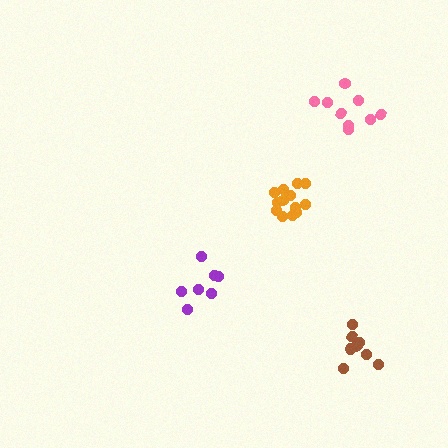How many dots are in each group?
Group 1: 9 dots, Group 2: 9 dots, Group 3: 13 dots, Group 4: 7 dots (38 total).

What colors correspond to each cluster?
The clusters are colored: pink, brown, orange, purple.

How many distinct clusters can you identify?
There are 4 distinct clusters.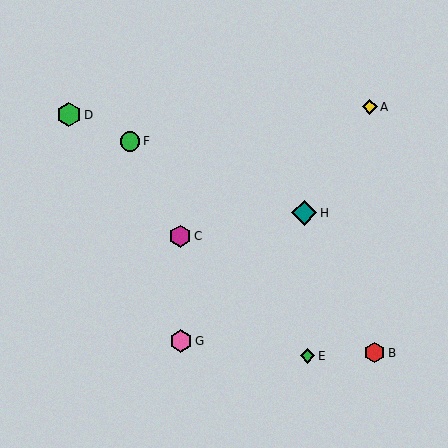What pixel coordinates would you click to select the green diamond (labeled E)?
Click at (308, 356) to select the green diamond E.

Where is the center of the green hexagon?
The center of the green hexagon is at (69, 115).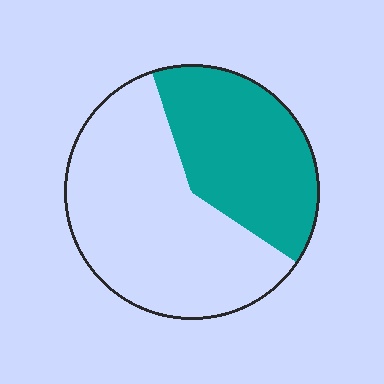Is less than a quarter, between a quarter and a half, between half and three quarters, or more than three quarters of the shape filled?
Between a quarter and a half.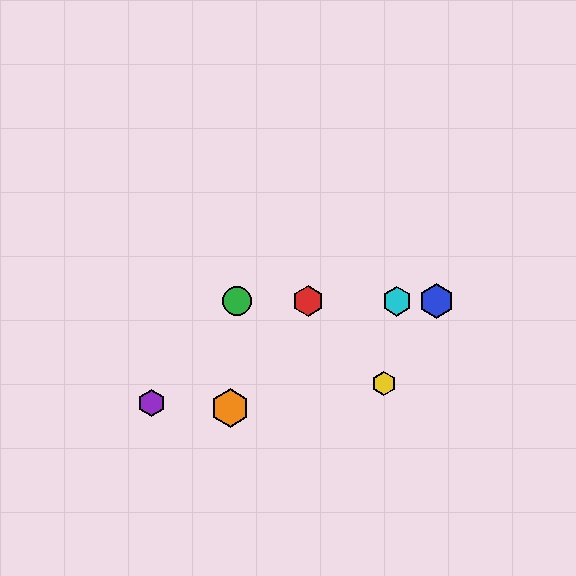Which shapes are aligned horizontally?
The red hexagon, the blue hexagon, the green circle, the cyan hexagon are aligned horizontally.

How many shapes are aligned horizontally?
4 shapes (the red hexagon, the blue hexagon, the green circle, the cyan hexagon) are aligned horizontally.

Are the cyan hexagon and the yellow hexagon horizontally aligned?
No, the cyan hexagon is at y≈301 and the yellow hexagon is at y≈384.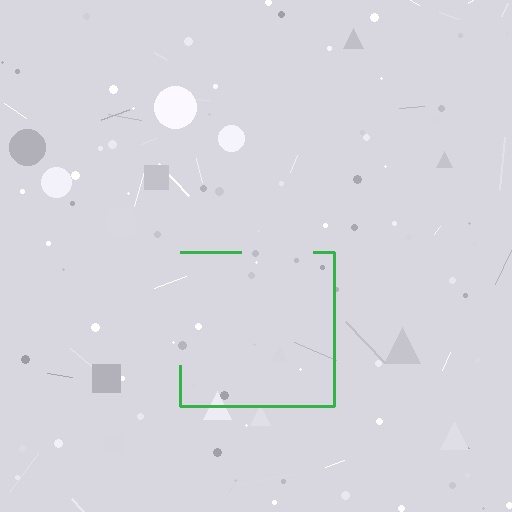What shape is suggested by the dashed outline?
The dashed outline suggests a square.